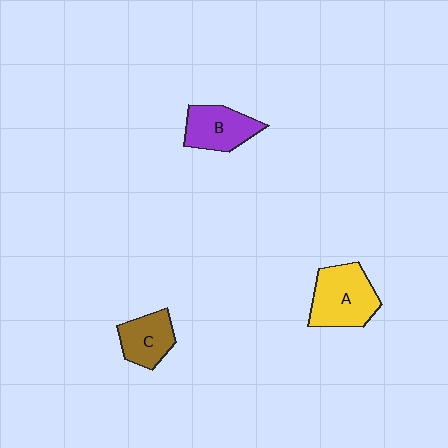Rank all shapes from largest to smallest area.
From largest to smallest: A (yellow), B (purple), C (brown).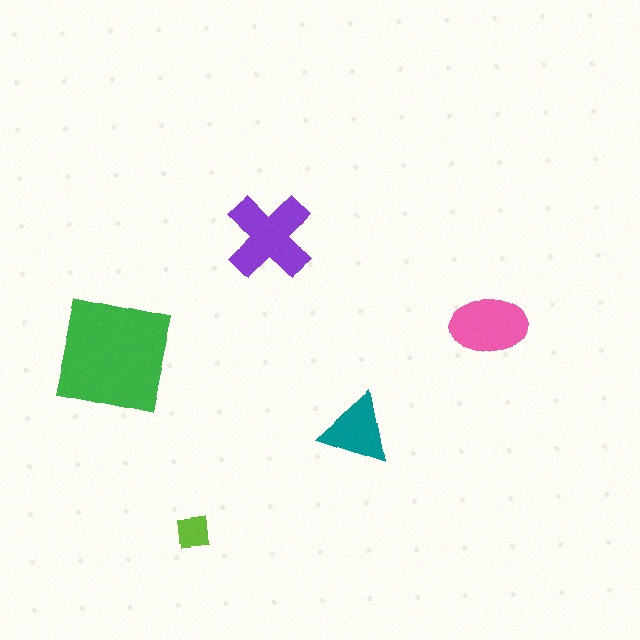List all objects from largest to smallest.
The green square, the purple cross, the pink ellipse, the teal triangle, the lime square.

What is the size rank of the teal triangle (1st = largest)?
4th.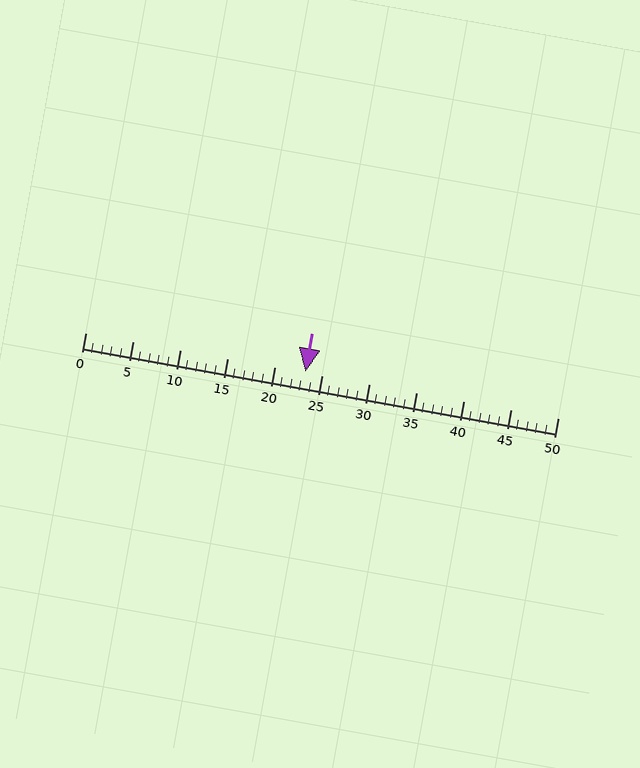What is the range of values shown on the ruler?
The ruler shows values from 0 to 50.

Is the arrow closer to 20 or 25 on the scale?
The arrow is closer to 25.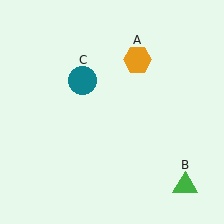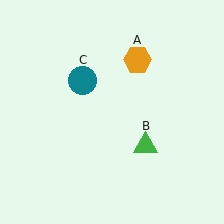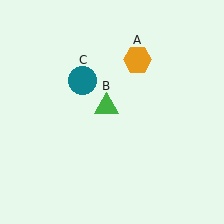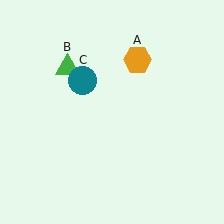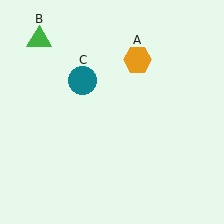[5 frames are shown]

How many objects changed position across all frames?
1 object changed position: green triangle (object B).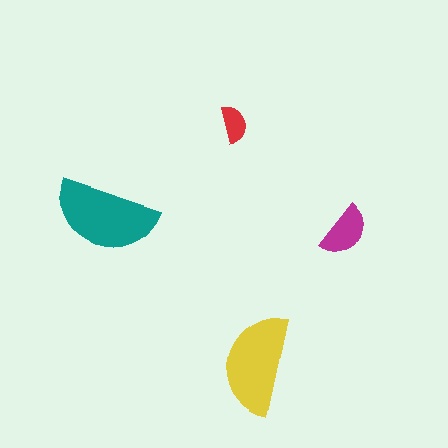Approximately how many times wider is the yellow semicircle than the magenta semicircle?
About 2 times wider.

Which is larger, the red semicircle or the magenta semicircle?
The magenta one.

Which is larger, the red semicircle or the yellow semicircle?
The yellow one.